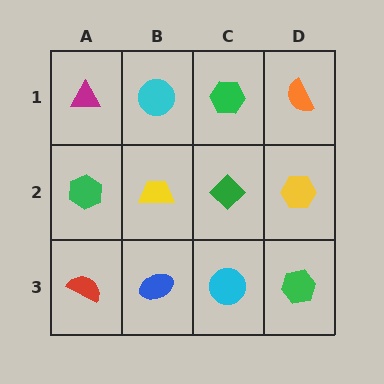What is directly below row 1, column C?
A green diamond.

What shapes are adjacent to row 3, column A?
A green hexagon (row 2, column A), a blue ellipse (row 3, column B).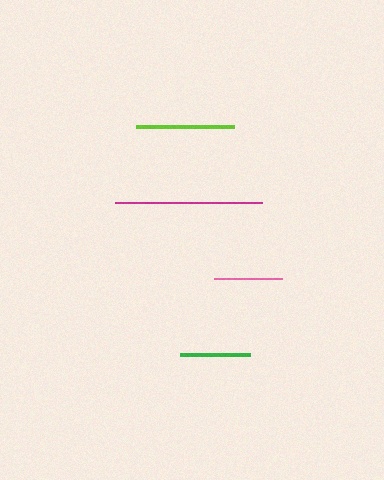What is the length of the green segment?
The green segment is approximately 70 pixels long.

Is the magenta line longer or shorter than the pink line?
The magenta line is longer than the pink line.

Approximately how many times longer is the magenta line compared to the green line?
The magenta line is approximately 2.1 times the length of the green line.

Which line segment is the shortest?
The pink line is the shortest at approximately 67 pixels.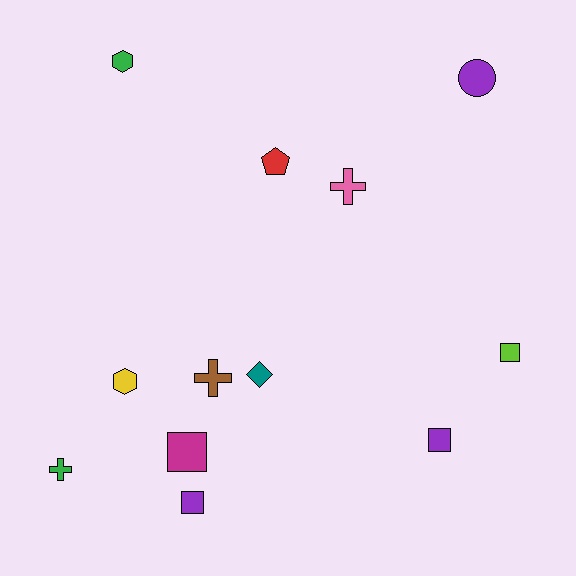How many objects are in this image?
There are 12 objects.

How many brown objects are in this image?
There is 1 brown object.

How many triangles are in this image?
There are no triangles.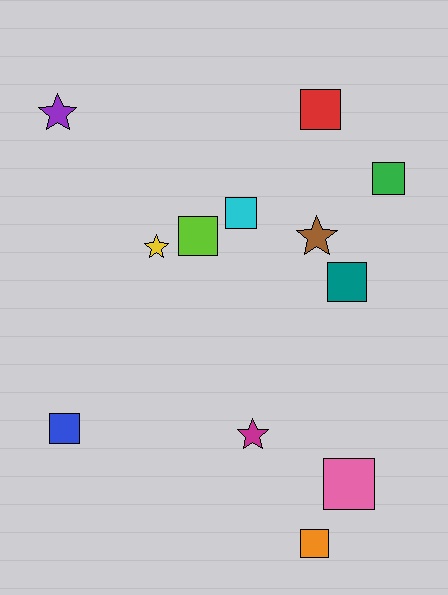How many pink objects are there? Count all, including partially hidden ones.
There is 1 pink object.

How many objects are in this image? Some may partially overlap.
There are 12 objects.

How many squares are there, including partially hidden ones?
There are 8 squares.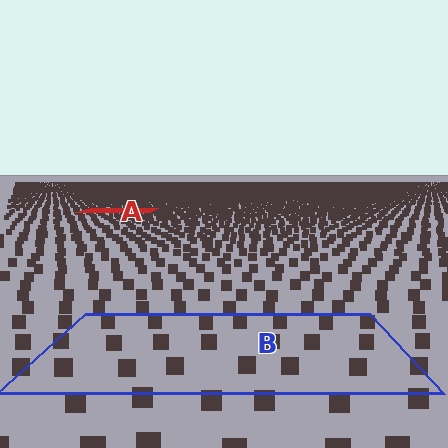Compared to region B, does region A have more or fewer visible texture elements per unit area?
Region A has more texture elements per unit area — they are packed more densely because it is farther away.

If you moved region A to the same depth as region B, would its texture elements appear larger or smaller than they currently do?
They would appear larger. At a closer depth, the same texture elements are projected at a bigger on-screen size.